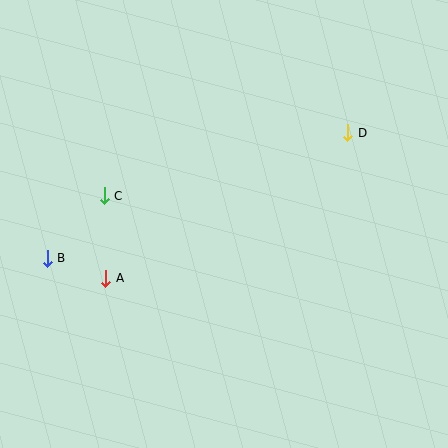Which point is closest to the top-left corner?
Point C is closest to the top-left corner.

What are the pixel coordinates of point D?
Point D is at (348, 133).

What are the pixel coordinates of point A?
Point A is at (106, 278).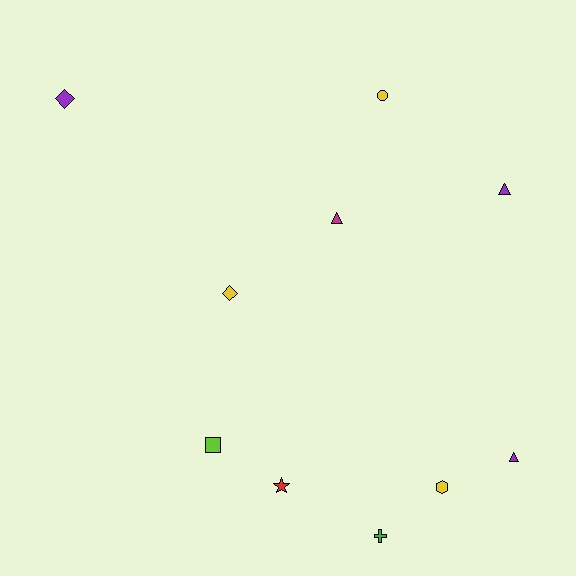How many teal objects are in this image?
There are no teal objects.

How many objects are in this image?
There are 10 objects.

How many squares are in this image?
There is 1 square.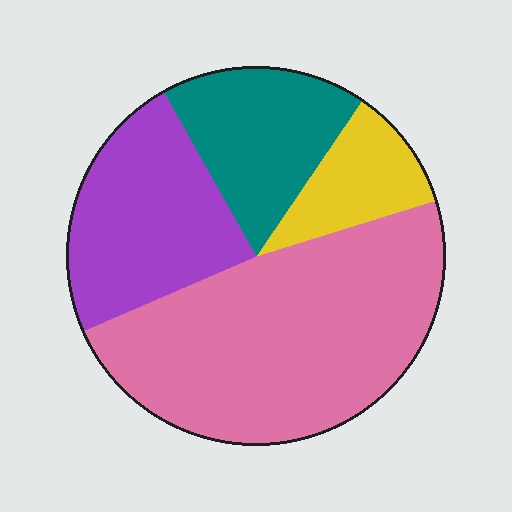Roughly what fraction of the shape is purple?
Purple covers about 25% of the shape.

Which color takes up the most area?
Pink, at roughly 50%.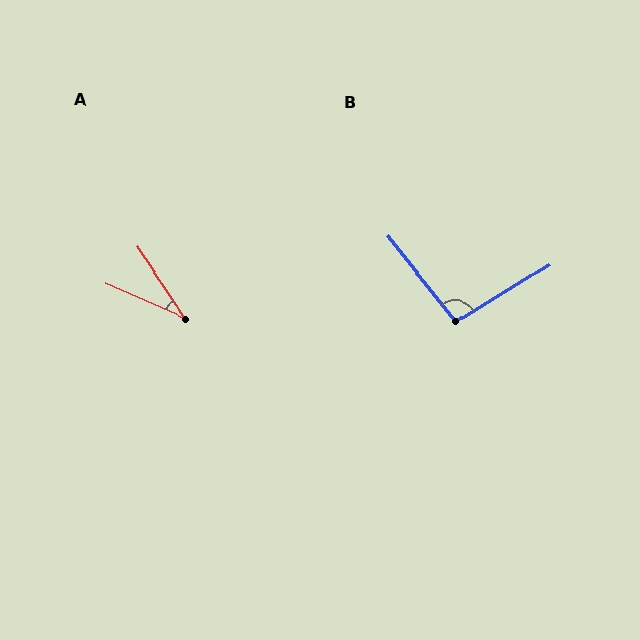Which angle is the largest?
B, at approximately 97 degrees.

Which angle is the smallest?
A, at approximately 32 degrees.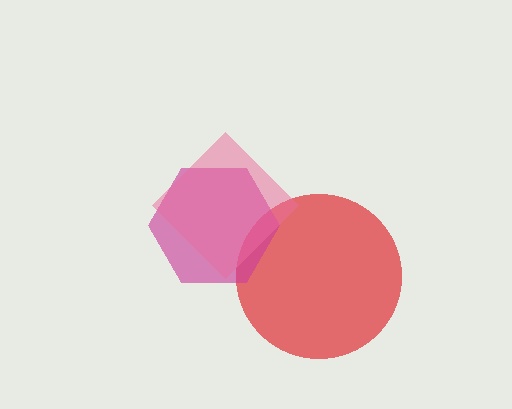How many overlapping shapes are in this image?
There are 3 overlapping shapes in the image.